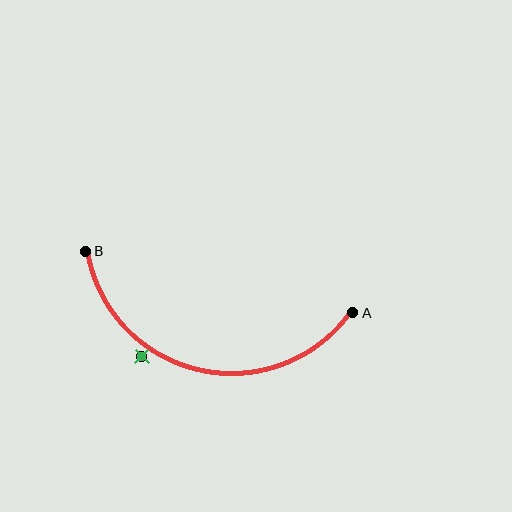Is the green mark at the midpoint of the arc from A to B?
No — the green mark does not lie on the arc at all. It sits slightly outside the curve.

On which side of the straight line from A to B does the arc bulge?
The arc bulges below the straight line connecting A and B.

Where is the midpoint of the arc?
The arc midpoint is the point on the curve farthest from the straight line joining A and B. It sits below that line.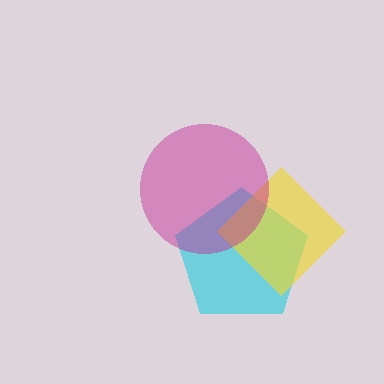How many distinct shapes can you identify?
There are 3 distinct shapes: a cyan pentagon, a yellow diamond, a magenta circle.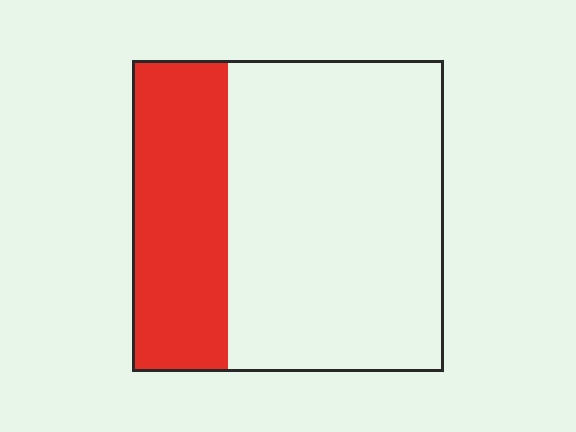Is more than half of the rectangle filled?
No.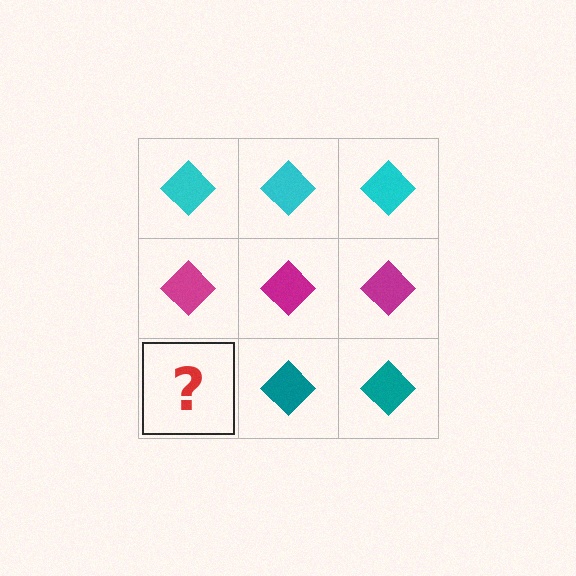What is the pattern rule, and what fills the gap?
The rule is that each row has a consistent color. The gap should be filled with a teal diamond.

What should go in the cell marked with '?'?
The missing cell should contain a teal diamond.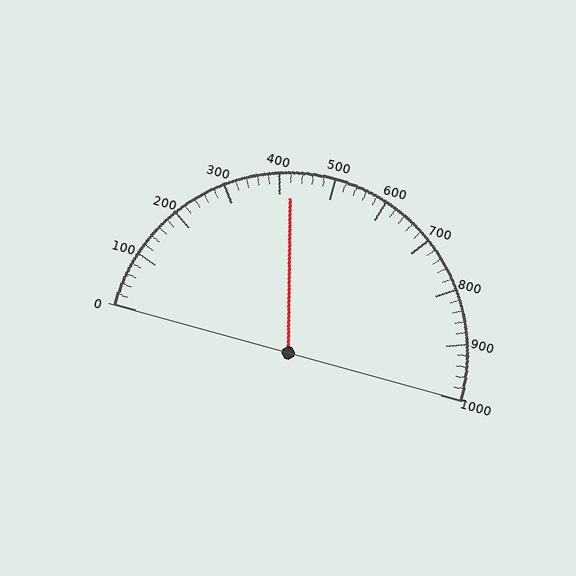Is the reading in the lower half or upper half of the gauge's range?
The reading is in the lower half of the range (0 to 1000).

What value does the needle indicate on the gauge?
The needle indicates approximately 420.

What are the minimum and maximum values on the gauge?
The gauge ranges from 0 to 1000.